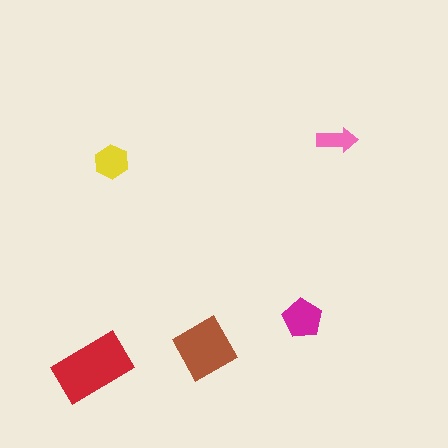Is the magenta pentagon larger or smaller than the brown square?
Smaller.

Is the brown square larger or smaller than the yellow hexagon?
Larger.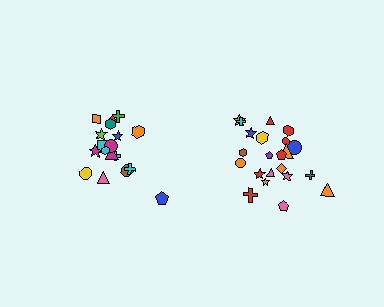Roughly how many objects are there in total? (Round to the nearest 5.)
Roughly 40 objects in total.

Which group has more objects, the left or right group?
The right group.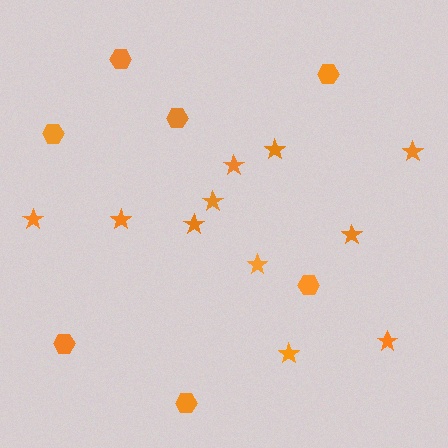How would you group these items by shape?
There are 2 groups: one group of hexagons (7) and one group of stars (11).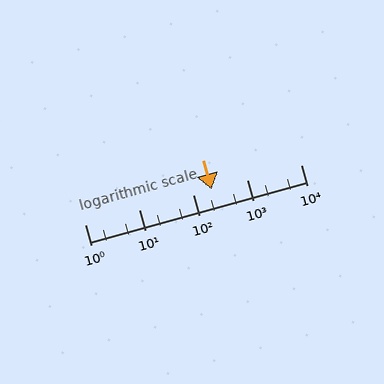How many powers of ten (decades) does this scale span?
The scale spans 4 decades, from 1 to 10000.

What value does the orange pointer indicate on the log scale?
The pointer indicates approximately 220.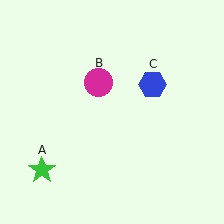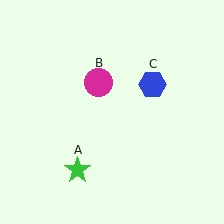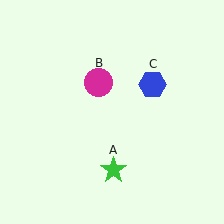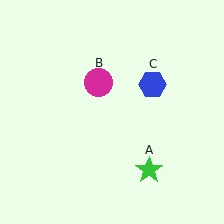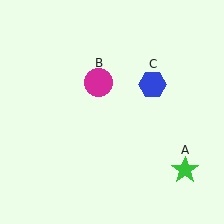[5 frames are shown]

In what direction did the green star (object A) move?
The green star (object A) moved right.